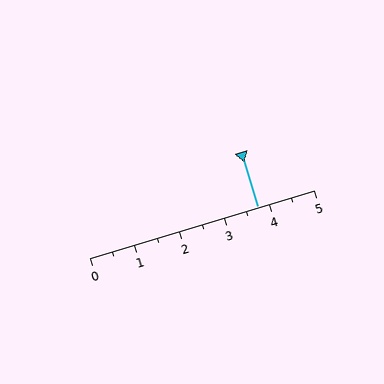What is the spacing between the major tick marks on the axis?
The major ticks are spaced 1 apart.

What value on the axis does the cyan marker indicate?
The marker indicates approximately 3.8.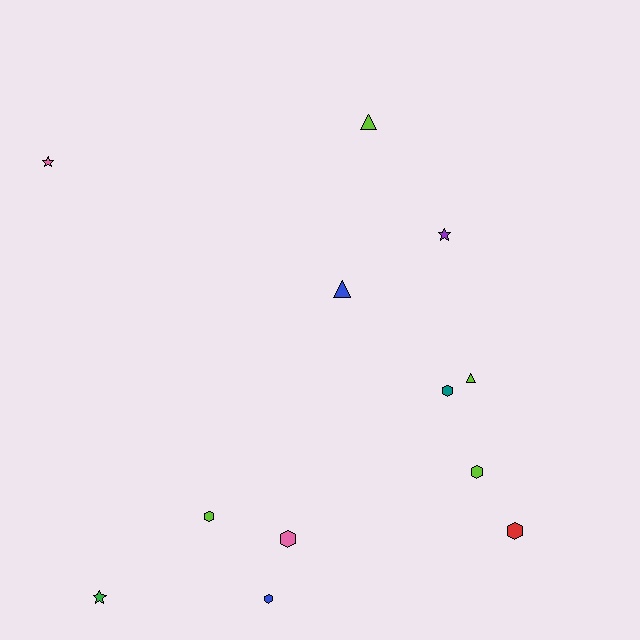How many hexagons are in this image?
There are 6 hexagons.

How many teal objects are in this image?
There is 1 teal object.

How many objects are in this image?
There are 12 objects.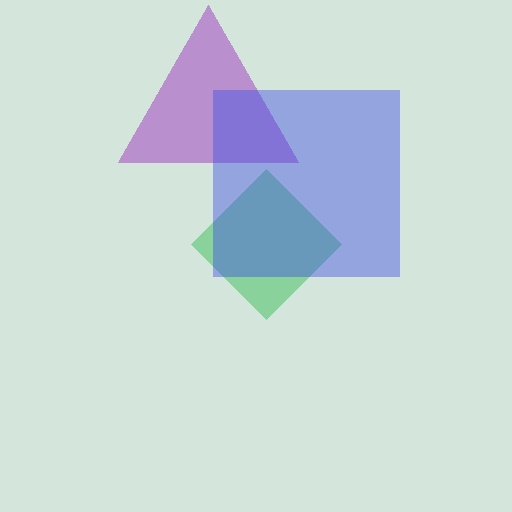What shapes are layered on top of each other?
The layered shapes are: a green diamond, a purple triangle, a blue square.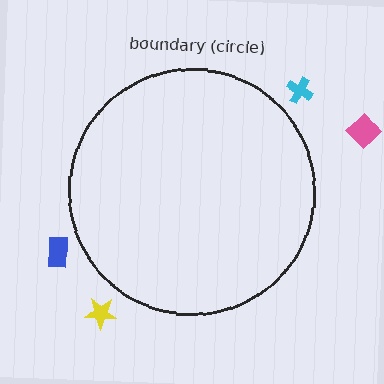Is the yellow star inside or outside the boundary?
Outside.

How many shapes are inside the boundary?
0 inside, 4 outside.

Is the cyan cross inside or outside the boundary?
Outside.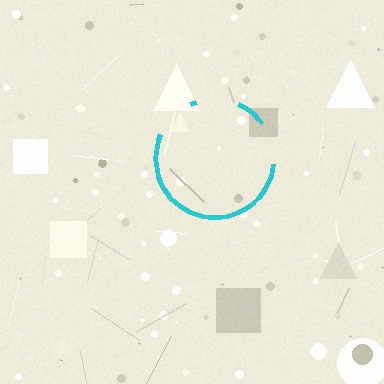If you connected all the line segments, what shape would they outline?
They would outline a circle.